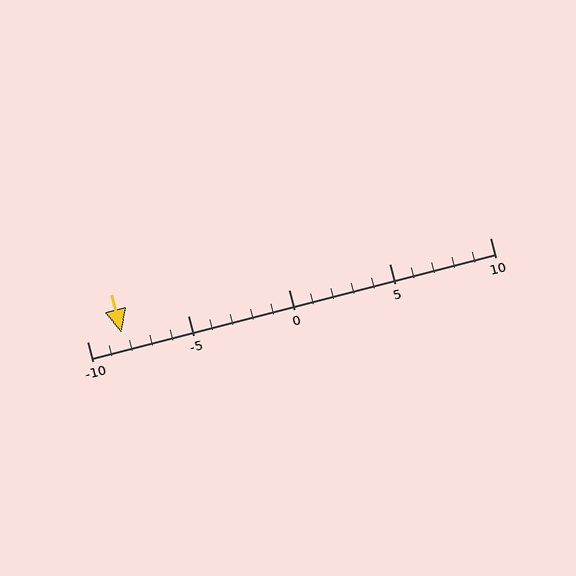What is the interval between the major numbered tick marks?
The major tick marks are spaced 5 units apart.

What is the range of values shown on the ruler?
The ruler shows values from -10 to 10.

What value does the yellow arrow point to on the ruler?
The yellow arrow points to approximately -8.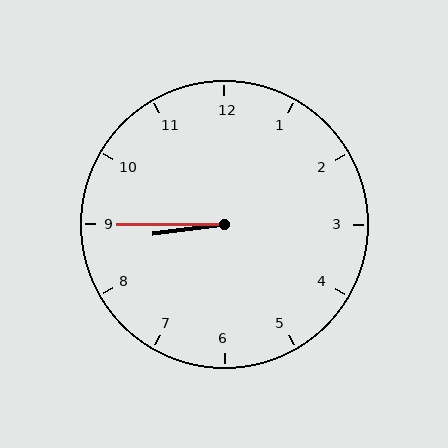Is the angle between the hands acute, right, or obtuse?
It is acute.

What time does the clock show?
8:45.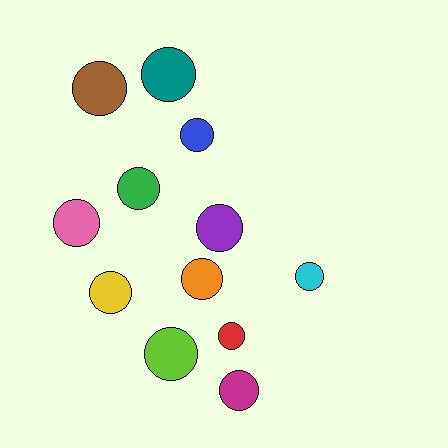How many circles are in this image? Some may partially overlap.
There are 12 circles.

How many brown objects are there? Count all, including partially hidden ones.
There is 1 brown object.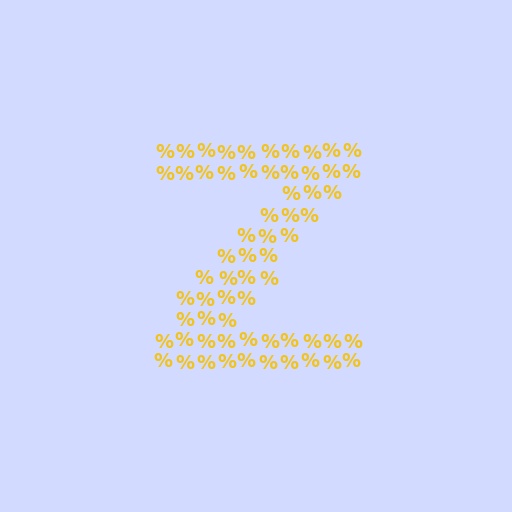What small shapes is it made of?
It is made of small percent signs.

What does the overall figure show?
The overall figure shows the letter Z.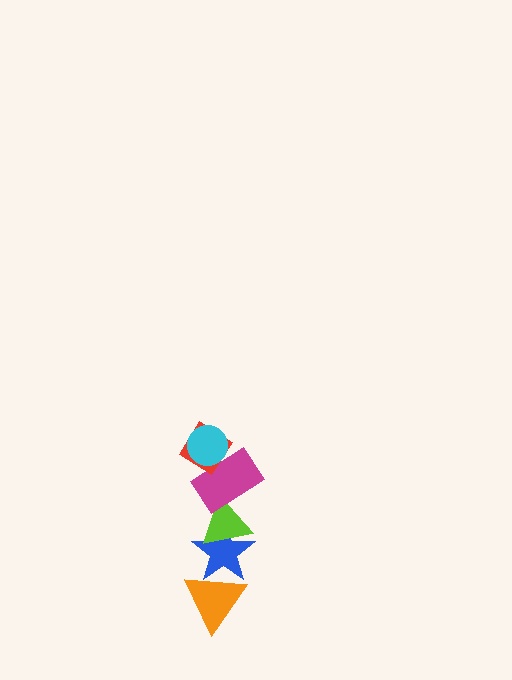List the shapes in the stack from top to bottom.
From top to bottom: the cyan circle, the red diamond, the magenta rectangle, the lime triangle, the blue star, the orange triangle.